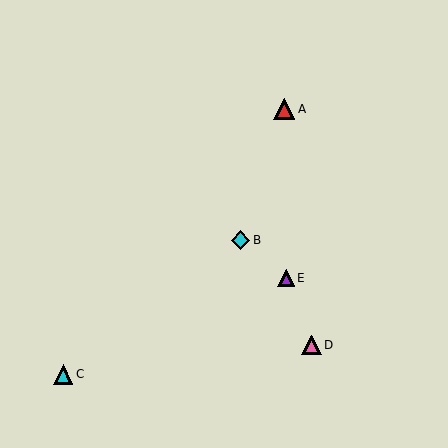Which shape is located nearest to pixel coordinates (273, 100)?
The red triangle (labeled A) at (284, 109) is nearest to that location.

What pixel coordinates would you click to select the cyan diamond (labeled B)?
Click at (241, 240) to select the cyan diamond B.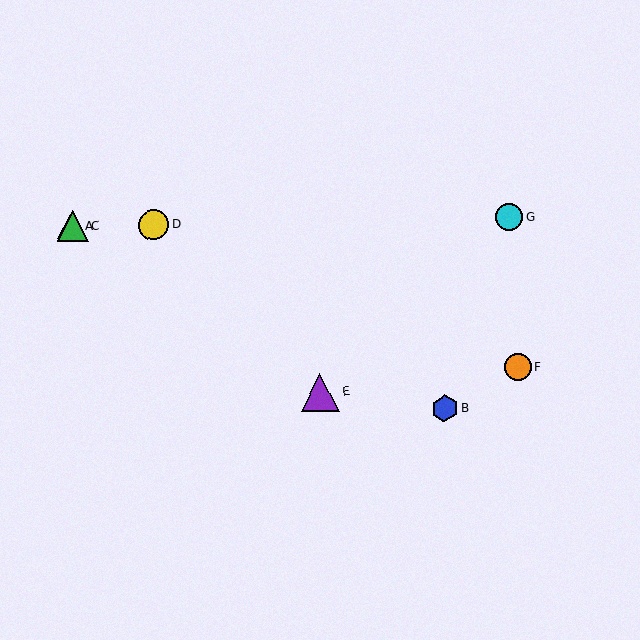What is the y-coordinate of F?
Object F is at y≈367.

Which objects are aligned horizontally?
Objects A, C, D, G are aligned horizontally.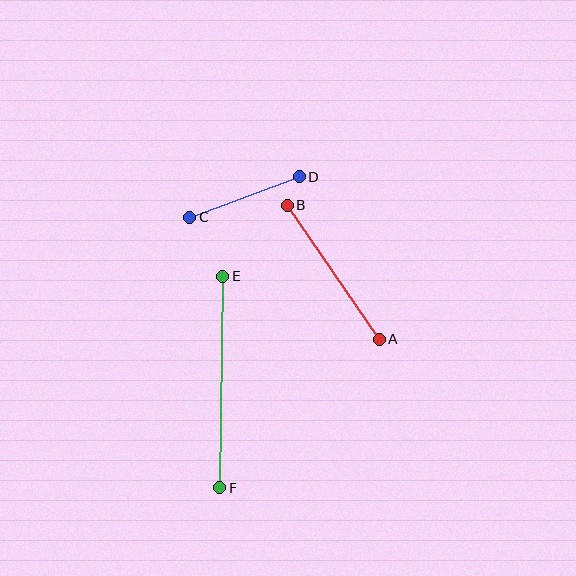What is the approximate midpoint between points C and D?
The midpoint is at approximately (245, 197) pixels.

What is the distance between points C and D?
The distance is approximately 117 pixels.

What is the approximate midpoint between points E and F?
The midpoint is at approximately (221, 382) pixels.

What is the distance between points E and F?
The distance is approximately 212 pixels.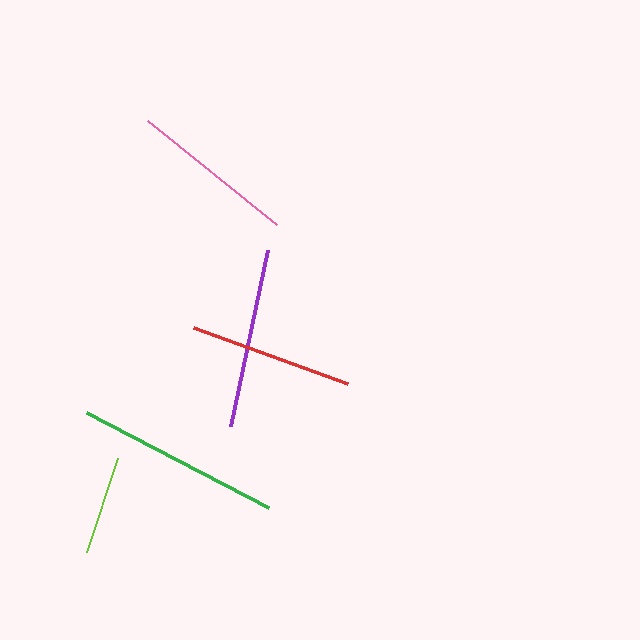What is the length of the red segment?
The red segment is approximately 164 pixels long.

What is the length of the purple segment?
The purple segment is approximately 180 pixels long.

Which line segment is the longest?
The green line is the longest at approximately 205 pixels.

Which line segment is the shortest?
The lime line is the shortest at approximately 99 pixels.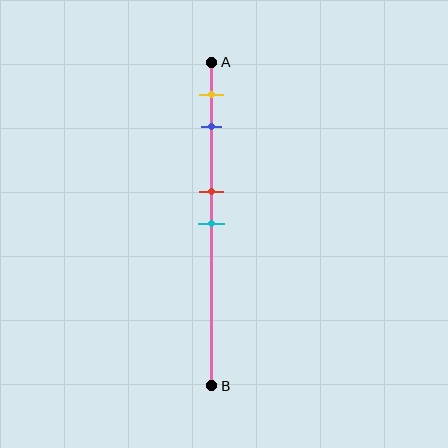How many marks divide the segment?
There are 4 marks dividing the segment.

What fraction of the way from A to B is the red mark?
The red mark is approximately 40% (0.4) of the way from A to B.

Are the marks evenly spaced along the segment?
No, the marks are not evenly spaced.